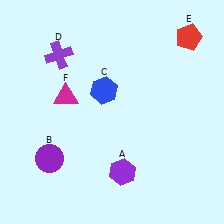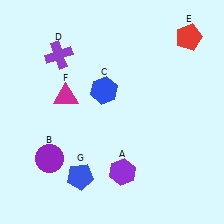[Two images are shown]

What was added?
A blue pentagon (G) was added in Image 2.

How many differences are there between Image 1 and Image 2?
There is 1 difference between the two images.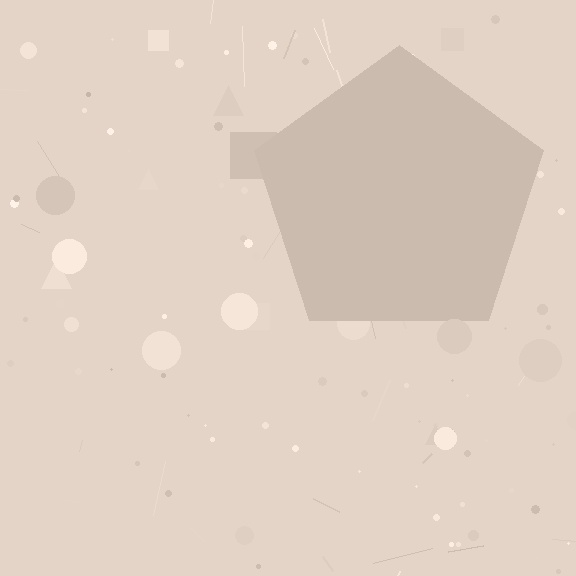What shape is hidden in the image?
A pentagon is hidden in the image.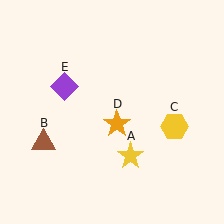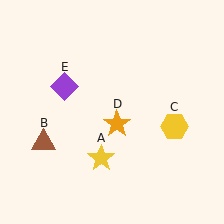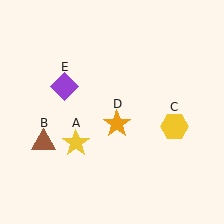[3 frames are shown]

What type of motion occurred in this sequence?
The yellow star (object A) rotated clockwise around the center of the scene.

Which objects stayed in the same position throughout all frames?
Brown triangle (object B) and yellow hexagon (object C) and orange star (object D) and purple diamond (object E) remained stationary.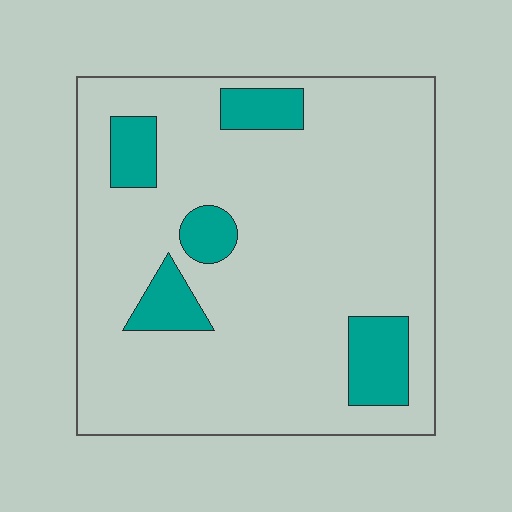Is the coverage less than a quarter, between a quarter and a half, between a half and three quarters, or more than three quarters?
Less than a quarter.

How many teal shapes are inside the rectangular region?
5.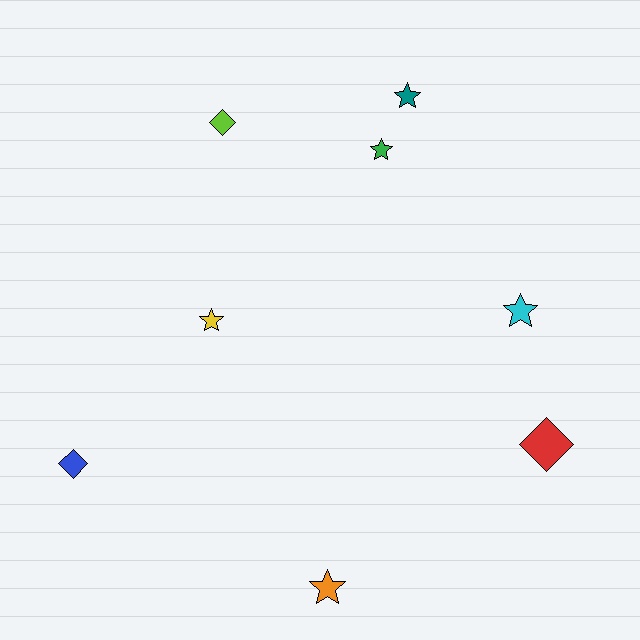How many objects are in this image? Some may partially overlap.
There are 8 objects.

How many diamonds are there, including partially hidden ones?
There are 3 diamonds.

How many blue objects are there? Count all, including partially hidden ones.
There is 1 blue object.